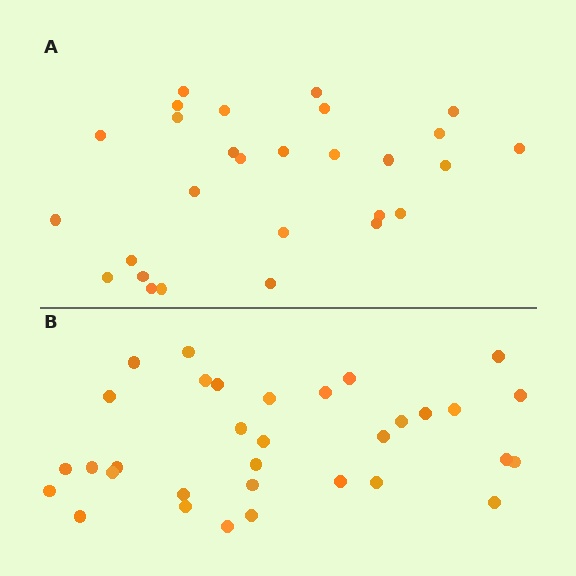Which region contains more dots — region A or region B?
Region B (the bottom region) has more dots.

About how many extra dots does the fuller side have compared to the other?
Region B has about 5 more dots than region A.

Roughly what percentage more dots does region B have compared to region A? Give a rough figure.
About 20% more.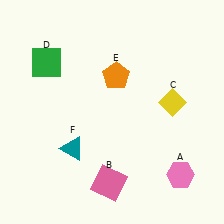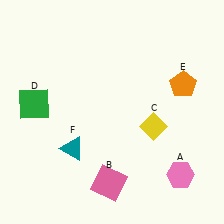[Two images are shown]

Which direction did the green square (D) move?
The green square (D) moved down.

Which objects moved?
The objects that moved are: the yellow diamond (C), the green square (D), the orange pentagon (E).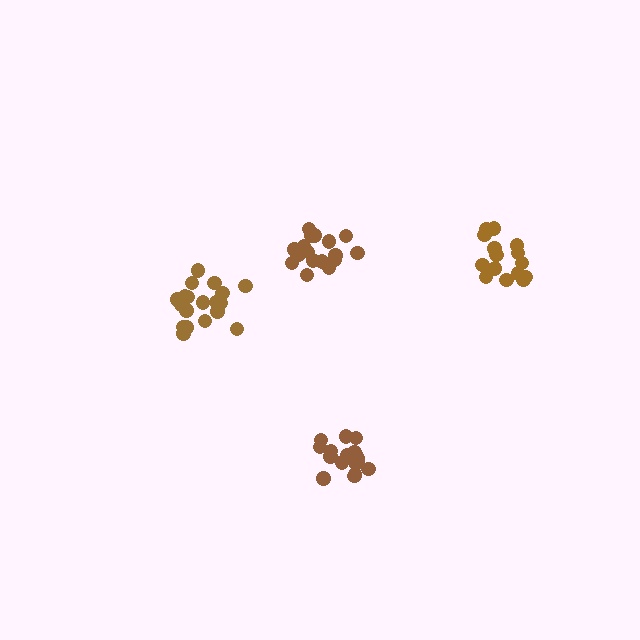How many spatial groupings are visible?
There are 4 spatial groupings.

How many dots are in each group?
Group 1: 17 dots, Group 2: 19 dots, Group 3: 19 dots, Group 4: 15 dots (70 total).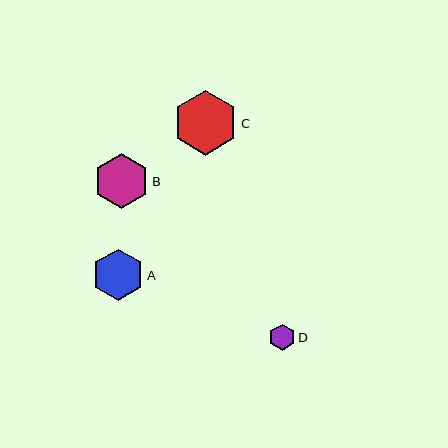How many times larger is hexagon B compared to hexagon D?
Hexagon B is approximately 2.1 times the size of hexagon D.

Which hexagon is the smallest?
Hexagon D is the smallest with a size of approximately 26 pixels.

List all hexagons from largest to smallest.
From largest to smallest: C, B, A, D.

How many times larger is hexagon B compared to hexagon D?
Hexagon B is approximately 2.1 times the size of hexagon D.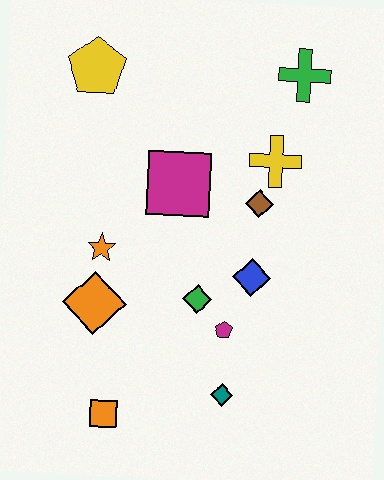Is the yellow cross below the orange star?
No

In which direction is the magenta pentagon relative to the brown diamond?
The magenta pentagon is below the brown diamond.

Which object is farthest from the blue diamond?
The yellow pentagon is farthest from the blue diamond.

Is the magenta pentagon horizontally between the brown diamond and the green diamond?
Yes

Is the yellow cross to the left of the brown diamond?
No